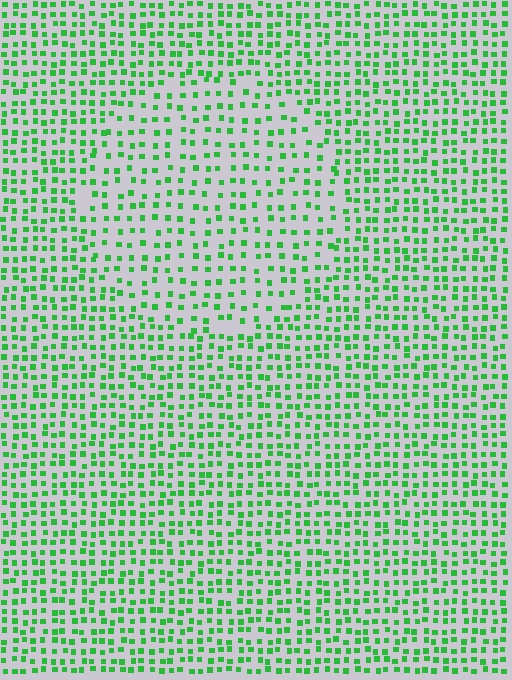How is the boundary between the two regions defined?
The boundary is defined by a change in element density (approximately 1.6x ratio). All elements are the same color, size, and shape.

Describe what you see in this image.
The image contains small green elements arranged at two different densities. A circle-shaped region is visible where the elements are less densely packed than the surrounding area.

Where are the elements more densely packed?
The elements are more densely packed outside the circle boundary.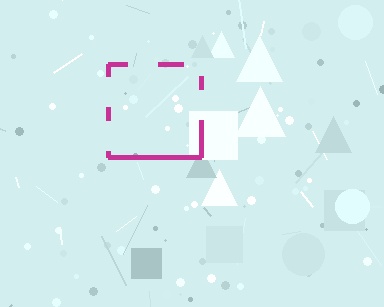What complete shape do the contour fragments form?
The contour fragments form a square.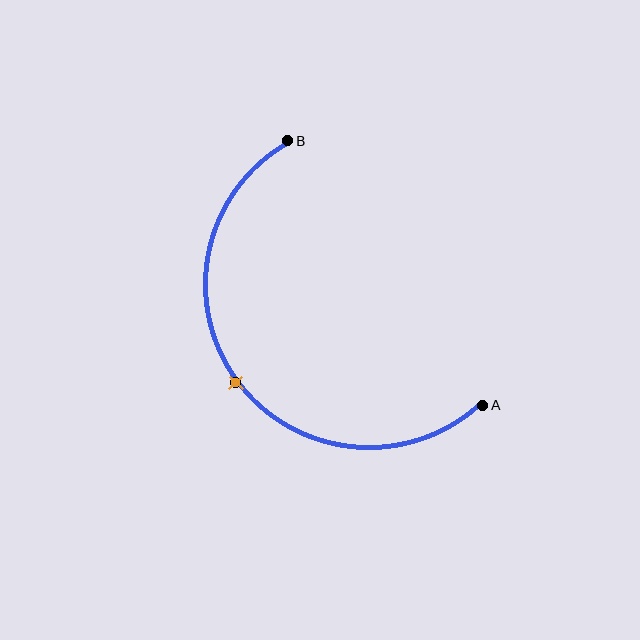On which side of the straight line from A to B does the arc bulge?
The arc bulges below and to the left of the straight line connecting A and B.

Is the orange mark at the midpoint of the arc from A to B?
Yes. The orange mark lies on the arc at equal arc-length from both A and B — it is the arc midpoint.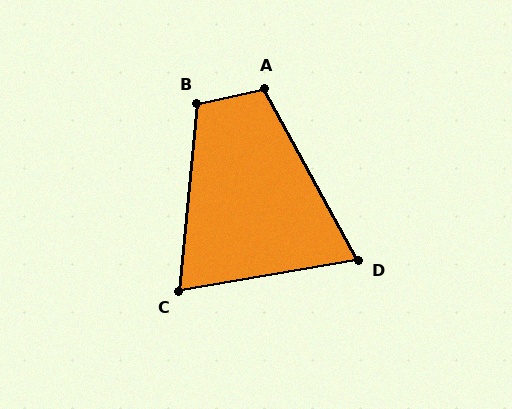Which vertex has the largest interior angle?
B, at approximately 109 degrees.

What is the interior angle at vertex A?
Approximately 105 degrees (obtuse).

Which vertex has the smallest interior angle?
D, at approximately 71 degrees.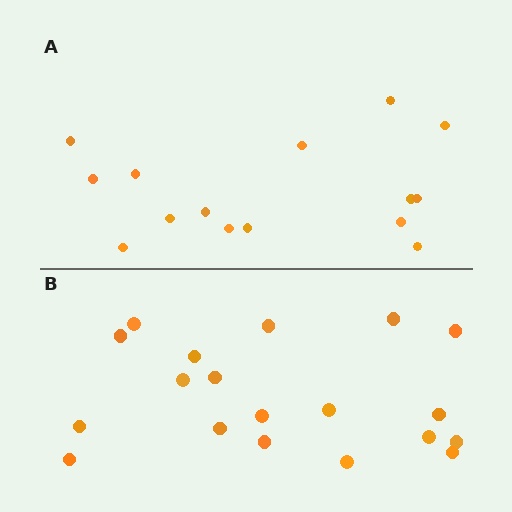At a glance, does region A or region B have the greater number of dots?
Region B (the bottom region) has more dots.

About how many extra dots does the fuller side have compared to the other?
Region B has about 4 more dots than region A.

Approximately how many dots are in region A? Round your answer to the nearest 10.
About 20 dots. (The exact count is 15, which rounds to 20.)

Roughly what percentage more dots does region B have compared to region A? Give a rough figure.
About 25% more.